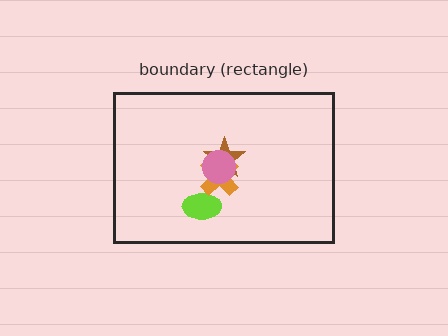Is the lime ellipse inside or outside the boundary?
Inside.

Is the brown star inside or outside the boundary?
Inside.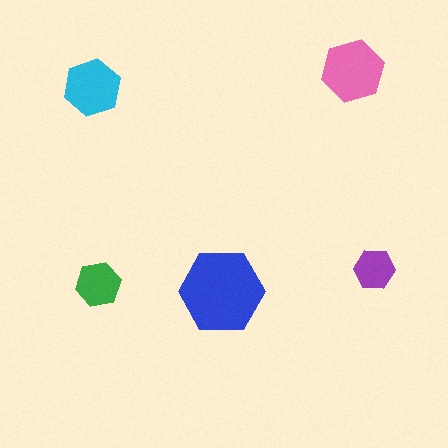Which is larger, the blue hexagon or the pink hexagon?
The blue one.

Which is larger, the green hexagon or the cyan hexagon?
The cyan one.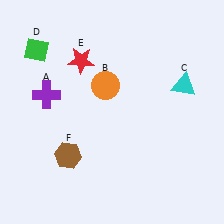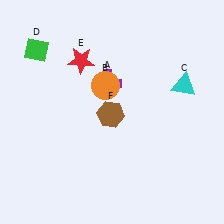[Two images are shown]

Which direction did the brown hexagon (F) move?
The brown hexagon (F) moved right.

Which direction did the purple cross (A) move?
The purple cross (A) moved right.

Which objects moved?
The objects that moved are: the purple cross (A), the brown hexagon (F).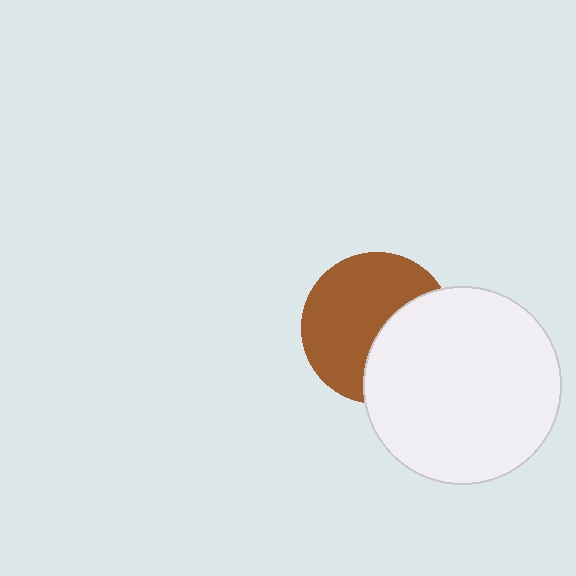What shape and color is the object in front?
The object in front is a white circle.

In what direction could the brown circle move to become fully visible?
The brown circle could move left. That would shift it out from behind the white circle entirely.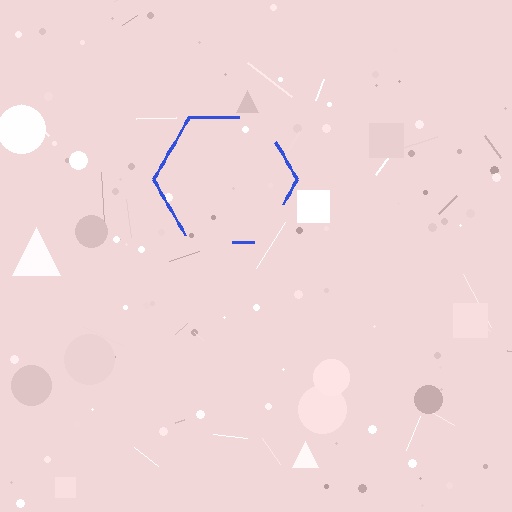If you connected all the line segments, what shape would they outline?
They would outline a hexagon.